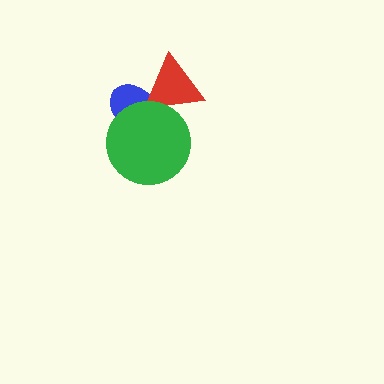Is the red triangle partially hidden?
Yes, it is partially covered by another shape.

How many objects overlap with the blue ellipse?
2 objects overlap with the blue ellipse.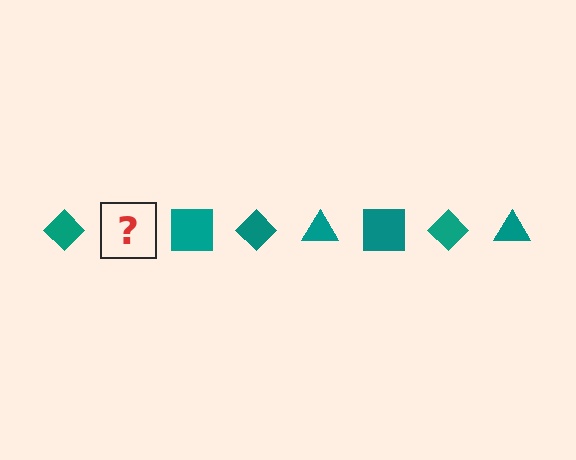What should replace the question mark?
The question mark should be replaced with a teal triangle.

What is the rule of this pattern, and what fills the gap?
The rule is that the pattern cycles through diamond, triangle, square shapes in teal. The gap should be filled with a teal triangle.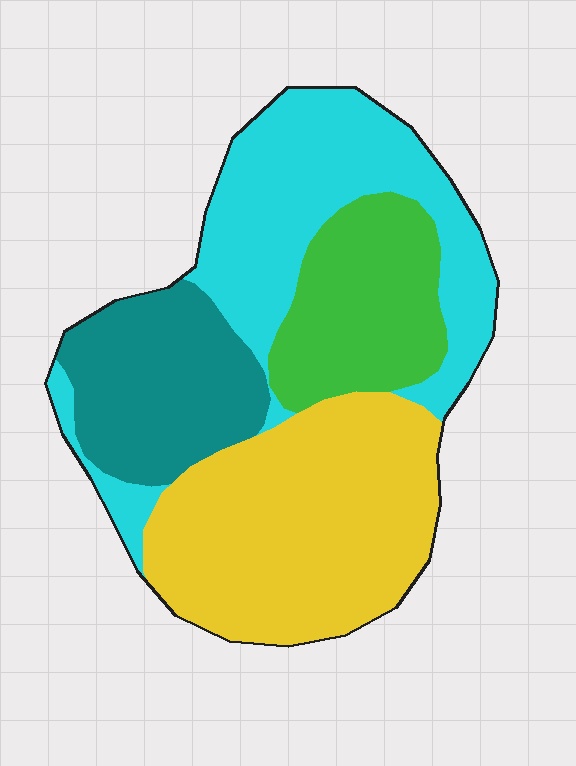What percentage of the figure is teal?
Teal takes up less than a quarter of the figure.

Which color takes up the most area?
Yellow, at roughly 35%.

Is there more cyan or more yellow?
Yellow.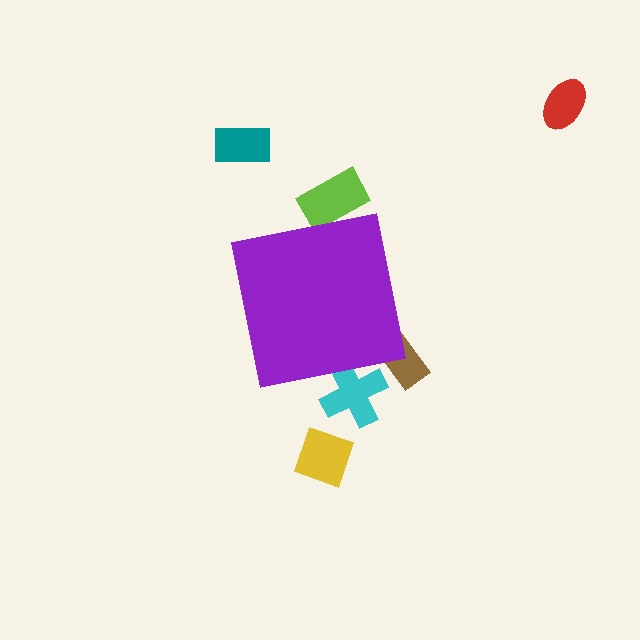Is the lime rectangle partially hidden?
Yes, the lime rectangle is partially hidden behind the purple square.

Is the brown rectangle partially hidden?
Yes, the brown rectangle is partially hidden behind the purple square.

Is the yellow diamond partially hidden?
No, the yellow diamond is fully visible.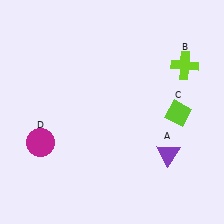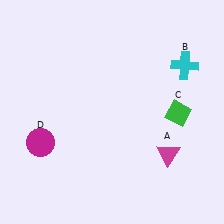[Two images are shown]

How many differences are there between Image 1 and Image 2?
There are 3 differences between the two images.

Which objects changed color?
A changed from purple to magenta. B changed from lime to cyan. C changed from lime to green.